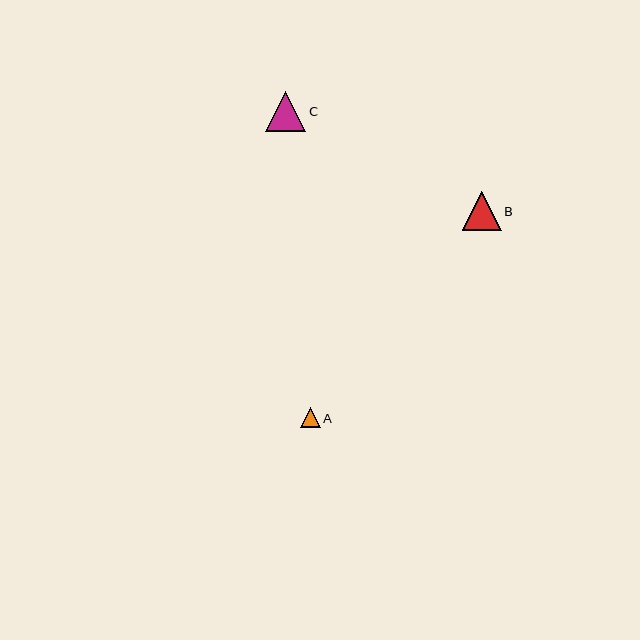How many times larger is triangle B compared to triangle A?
Triangle B is approximately 2.0 times the size of triangle A.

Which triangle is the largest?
Triangle C is the largest with a size of approximately 40 pixels.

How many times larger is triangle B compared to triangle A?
Triangle B is approximately 2.0 times the size of triangle A.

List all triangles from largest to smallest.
From largest to smallest: C, B, A.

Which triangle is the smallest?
Triangle A is the smallest with a size of approximately 20 pixels.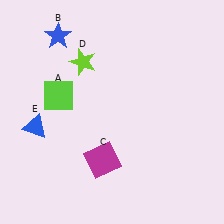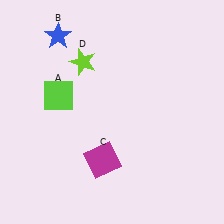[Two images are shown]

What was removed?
The blue triangle (E) was removed in Image 2.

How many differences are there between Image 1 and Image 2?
There is 1 difference between the two images.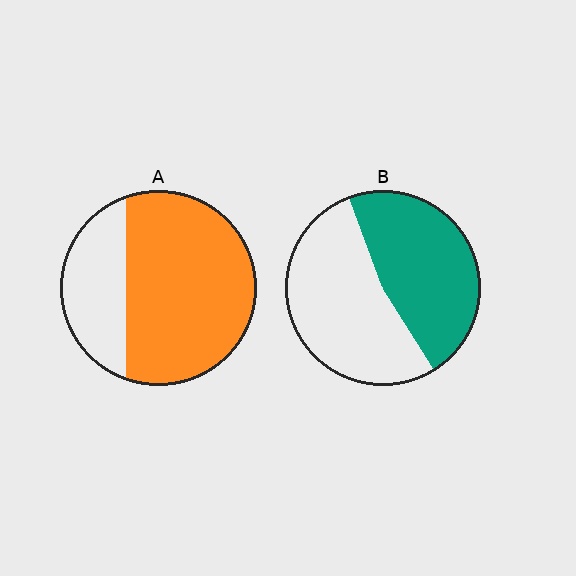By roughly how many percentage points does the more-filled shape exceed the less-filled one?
By roughly 25 percentage points (A over B).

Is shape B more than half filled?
Roughly half.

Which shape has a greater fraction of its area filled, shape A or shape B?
Shape A.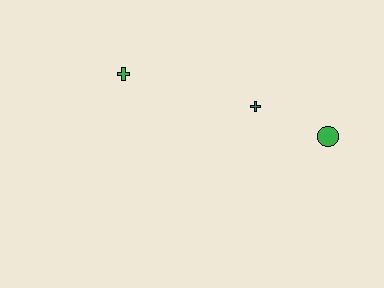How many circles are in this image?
There is 1 circle.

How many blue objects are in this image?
There are no blue objects.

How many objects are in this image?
There are 3 objects.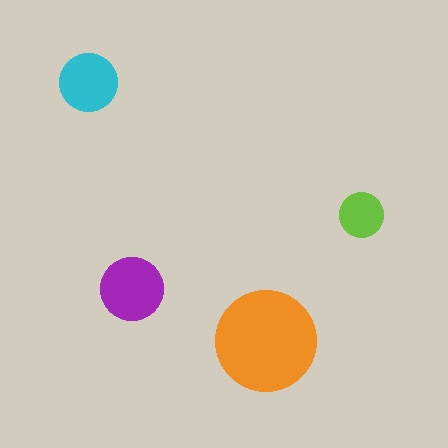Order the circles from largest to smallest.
the orange one, the purple one, the cyan one, the lime one.